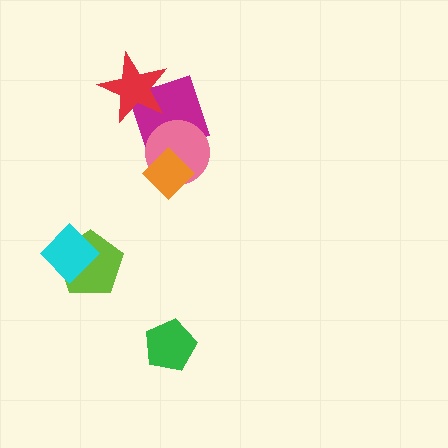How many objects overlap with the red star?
1 object overlaps with the red star.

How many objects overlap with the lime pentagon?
1 object overlaps with the lime pentagon.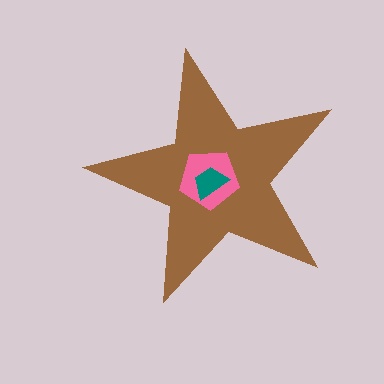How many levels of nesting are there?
3.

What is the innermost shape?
The teal trapezoid.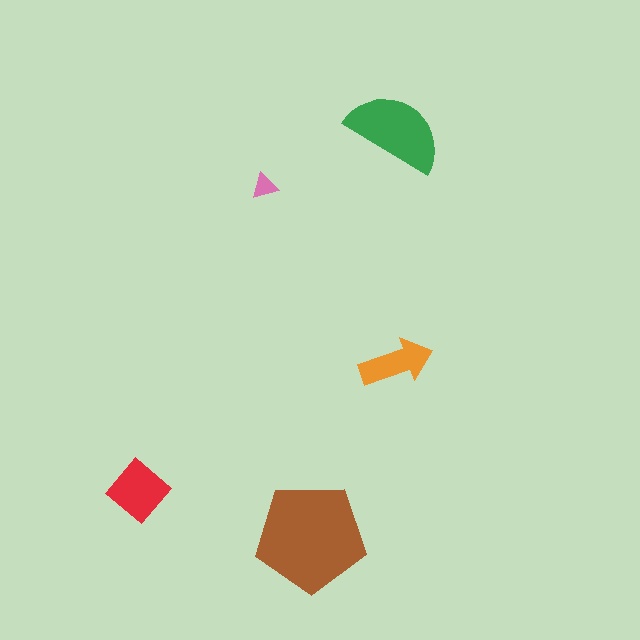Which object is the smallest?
The pink triangle.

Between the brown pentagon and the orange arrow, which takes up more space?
The brown pentagon.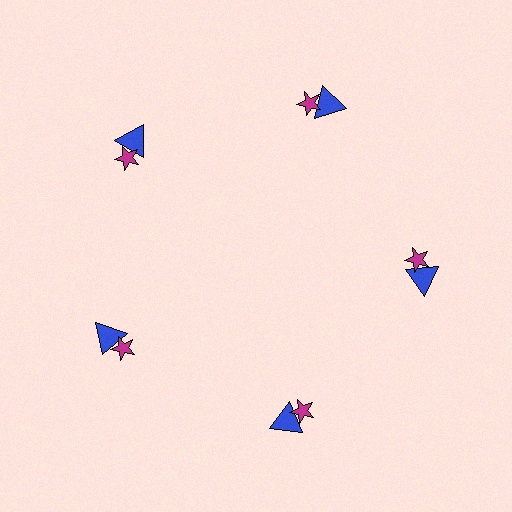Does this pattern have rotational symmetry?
Yes, this pattern has 5-fold rotational symmetry. It looks the same after rotating 72 degrees around the center.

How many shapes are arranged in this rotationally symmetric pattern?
There are 10 shapes, arranged in 5 groups of 2.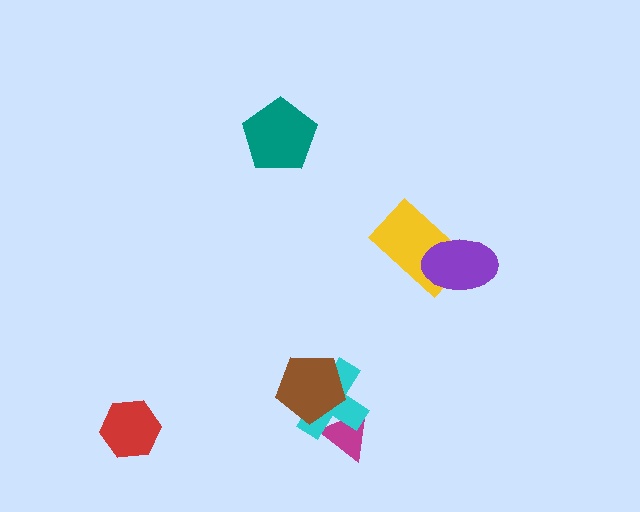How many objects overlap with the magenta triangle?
2 objects overlap with the magenta triangle.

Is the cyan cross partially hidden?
Yes, it is partially covered by another shape.